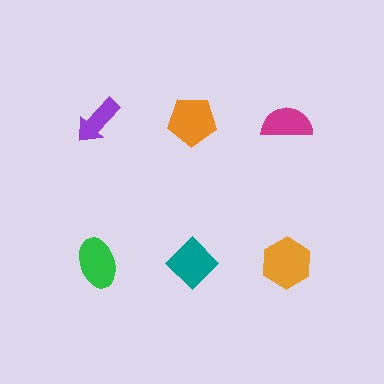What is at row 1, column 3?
A magenta semicircle.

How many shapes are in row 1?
3 shapes.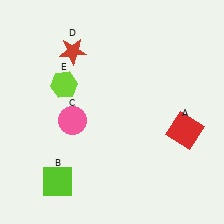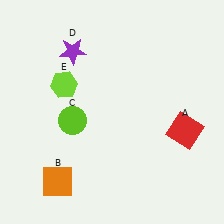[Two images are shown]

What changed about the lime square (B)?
In Image 1, B is lime. In Image 2, it changed to orange.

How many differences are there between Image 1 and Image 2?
There are 3 differences between the two images.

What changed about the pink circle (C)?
In Image 1, C is pink. In Image 2, it changed to lime.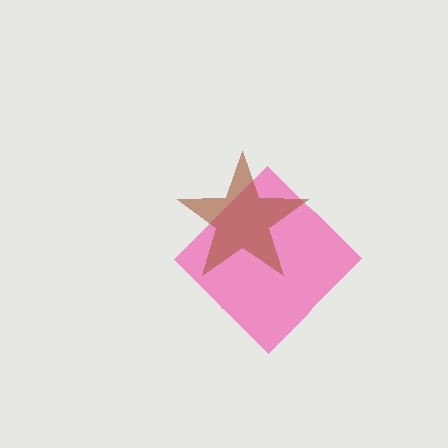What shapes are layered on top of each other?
The layered shapes are: a pink diamond, a brown star.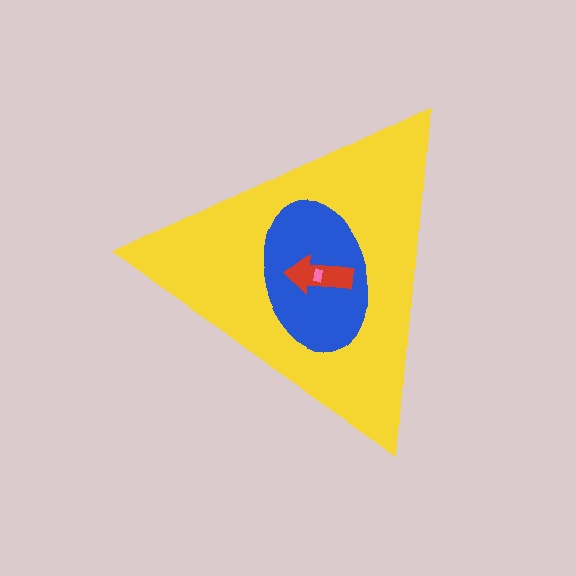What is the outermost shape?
The yellow triangle.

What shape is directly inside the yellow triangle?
The blue ellipse.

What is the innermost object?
The pink rectangle.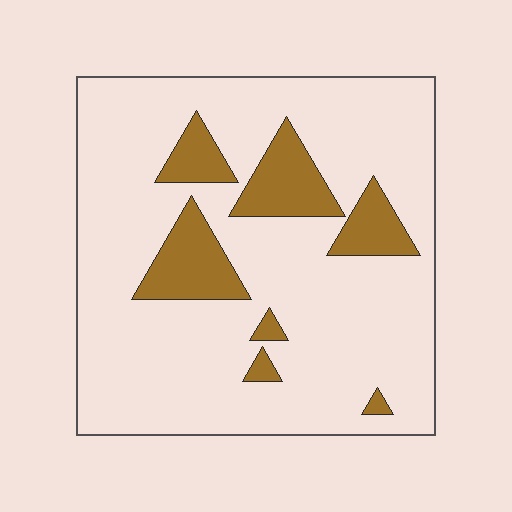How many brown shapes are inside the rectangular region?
7.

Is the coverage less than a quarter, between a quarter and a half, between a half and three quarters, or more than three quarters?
Less than a quarter.